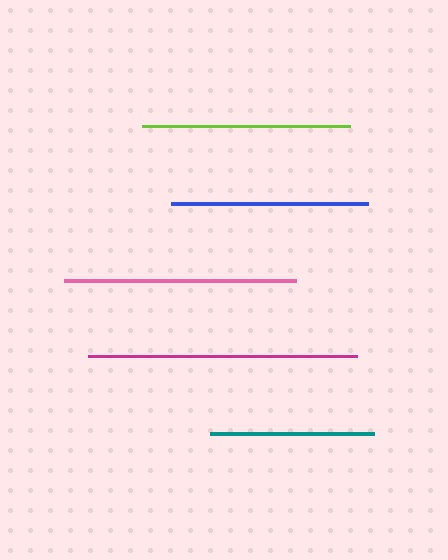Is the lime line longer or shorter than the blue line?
The lime line is longer than the blue line.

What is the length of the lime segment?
The lime segment is approximately 208 pixels long.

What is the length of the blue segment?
The blue segment is approximately 198 pixels long.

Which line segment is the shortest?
The teal line is the shortest at approximately 164 pixels.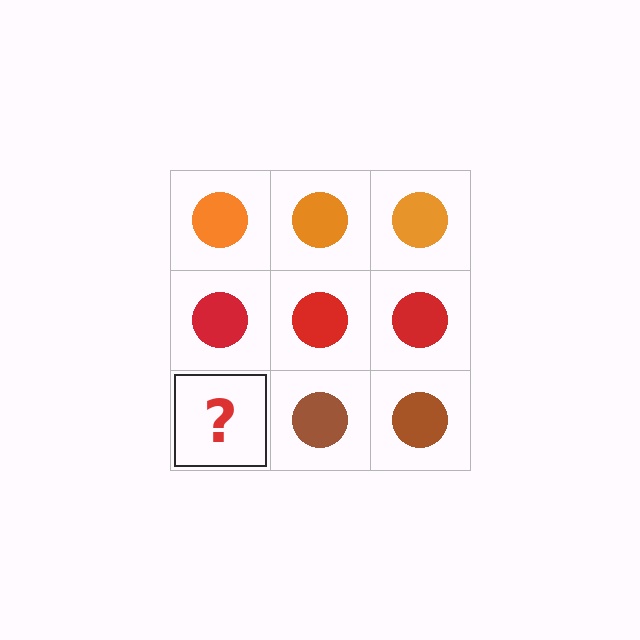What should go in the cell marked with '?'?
The missing cell should contain a brown circle.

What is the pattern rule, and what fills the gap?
The rule is that each row has a consistent color. The gap should be filled with a brown circle.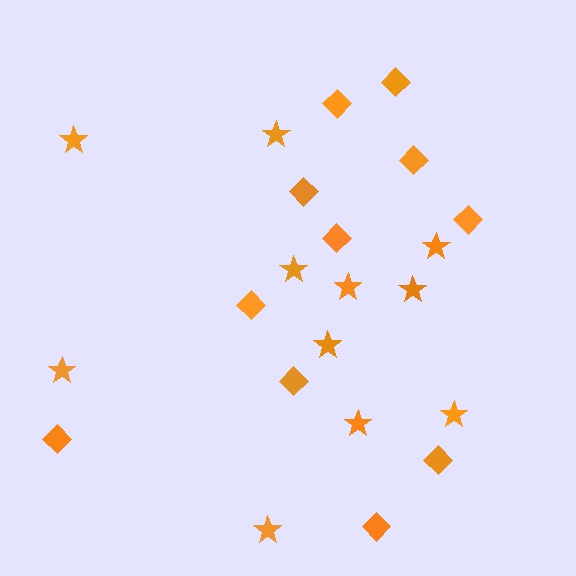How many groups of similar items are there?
There are 2 groups: one group of stars (11) and one group of diamonds (11).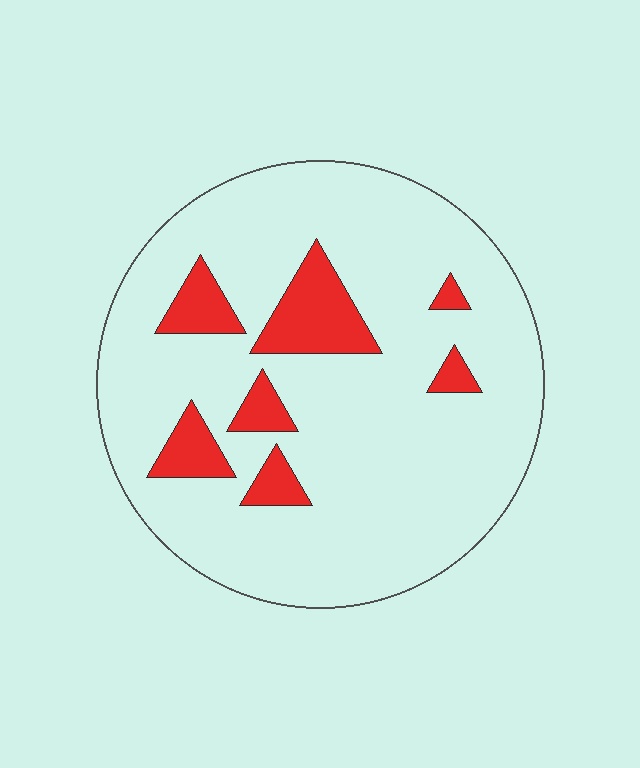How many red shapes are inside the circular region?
7.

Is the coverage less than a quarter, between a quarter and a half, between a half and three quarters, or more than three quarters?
Less than a quarter.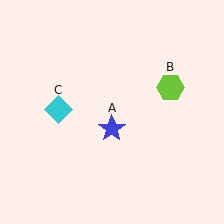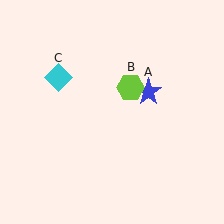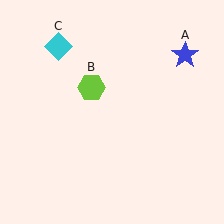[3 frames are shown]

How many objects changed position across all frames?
3 objects changed position: blue star (object A), lime hexagon (object B), cyan diamond (object C).